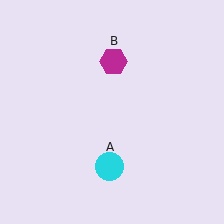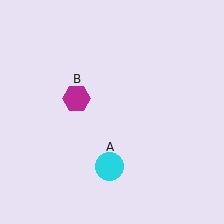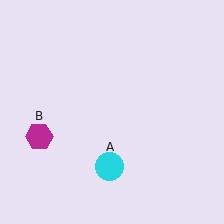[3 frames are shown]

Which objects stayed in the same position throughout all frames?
Cyan circle (object A) remained stationary.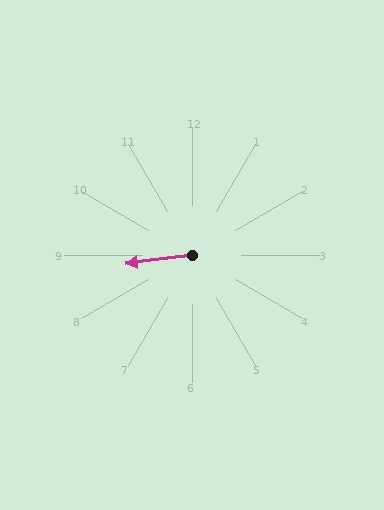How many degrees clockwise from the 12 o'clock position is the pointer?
Approximately 263 degrees.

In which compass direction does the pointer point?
West.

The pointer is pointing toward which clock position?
Roughly 9 o'clock.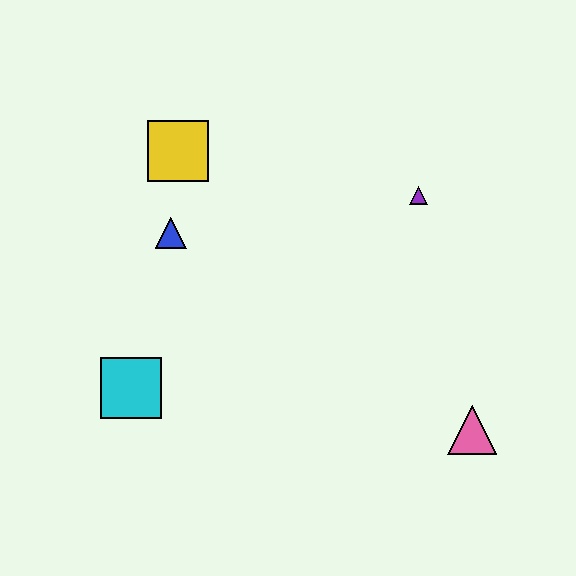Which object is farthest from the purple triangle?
The cyan square is farthest from the purple triangle.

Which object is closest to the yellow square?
The blue triangle is closest to the yellow square.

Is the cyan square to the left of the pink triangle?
Yes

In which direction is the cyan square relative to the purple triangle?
The cyan square is to the left of the purple triangle.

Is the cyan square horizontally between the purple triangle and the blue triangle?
No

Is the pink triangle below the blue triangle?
Yes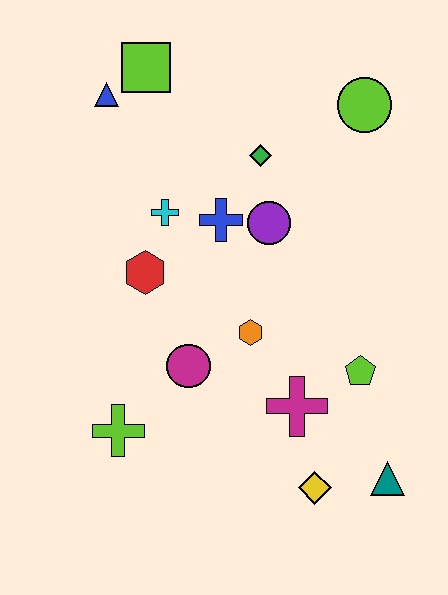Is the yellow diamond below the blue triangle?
Yes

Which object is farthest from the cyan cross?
The teal triangle is farthest from the cyan cross.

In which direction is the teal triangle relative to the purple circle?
The teal triangle is below the purple circle.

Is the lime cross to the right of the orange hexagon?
No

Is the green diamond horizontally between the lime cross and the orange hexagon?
No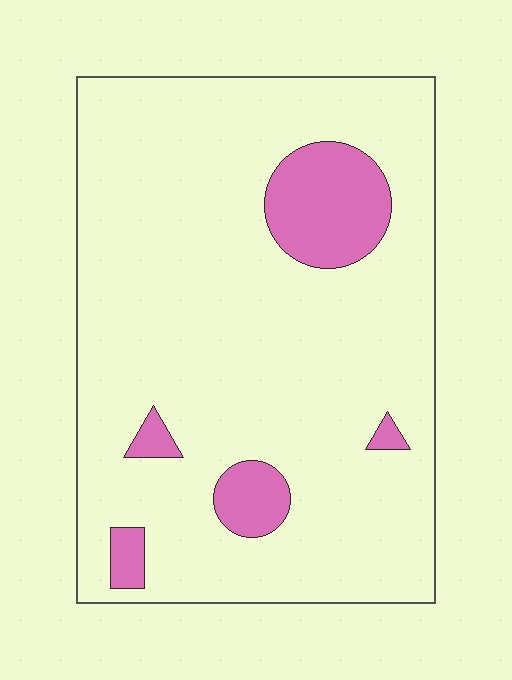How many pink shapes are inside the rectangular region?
5.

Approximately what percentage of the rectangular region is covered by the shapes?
Approximately 10%.